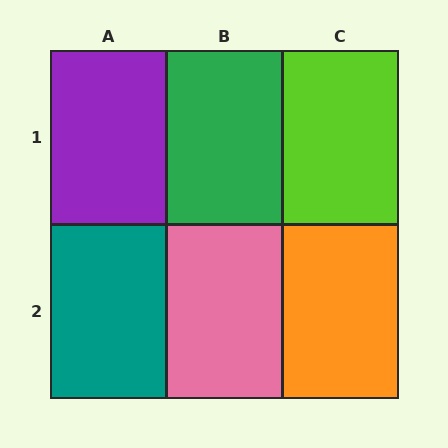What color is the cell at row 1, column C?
Lime.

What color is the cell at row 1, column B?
Green.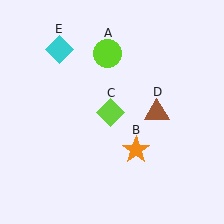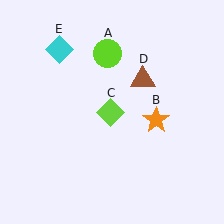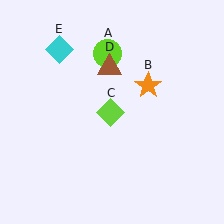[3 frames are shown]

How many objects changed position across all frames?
2 objects changed position: orange star (object B), brown triangle (object D).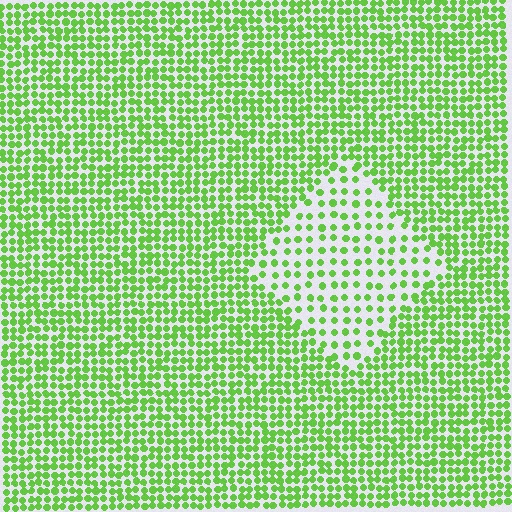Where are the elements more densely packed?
The elements are more densely packed outside the diamond boundary.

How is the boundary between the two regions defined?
The boundary is defined by a change in element density (approximately 2.1x ratio). All elements are the same color, size, and shape.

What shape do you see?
I see a diamond.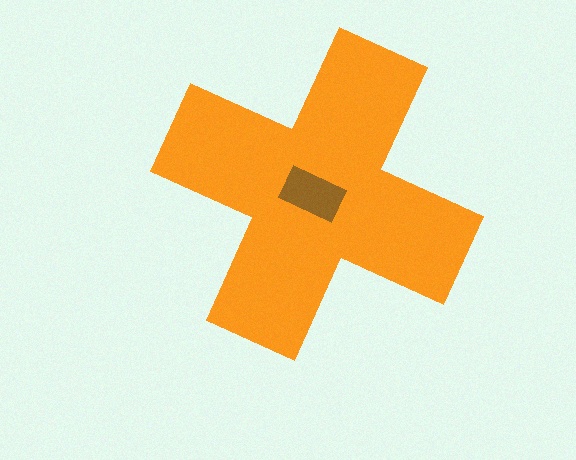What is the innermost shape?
The brown rectangle.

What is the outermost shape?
The orange cross.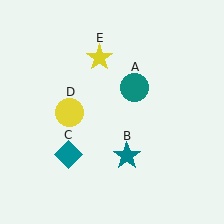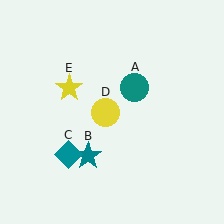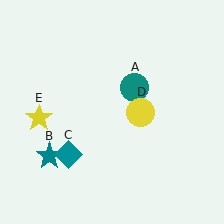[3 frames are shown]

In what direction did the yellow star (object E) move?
The yellow star (object E) moved down and to the left.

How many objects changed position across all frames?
3 objects changed position: teal star (object B), yellow circle (object D), yellow star (object E).